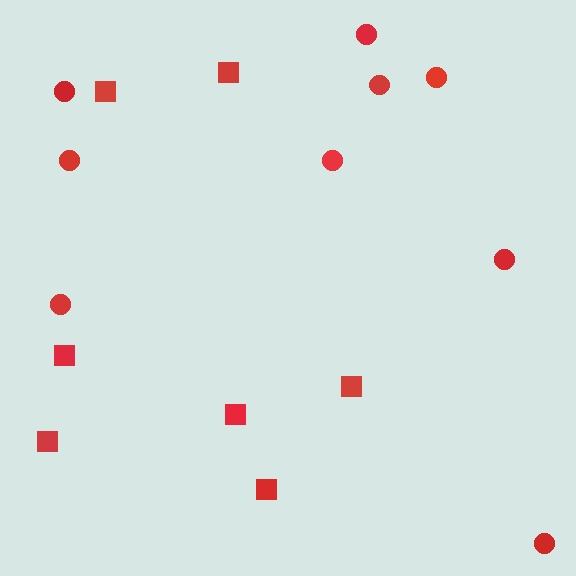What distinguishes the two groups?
There are 2 groups: one group of circles (9) and one group of squares (7).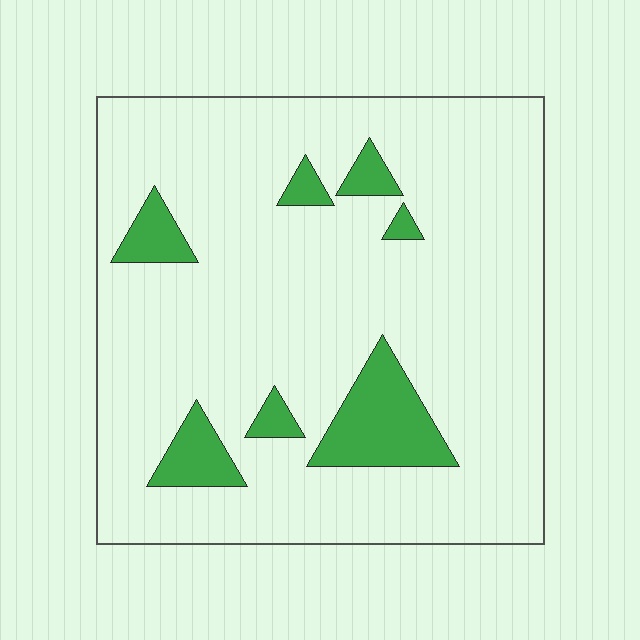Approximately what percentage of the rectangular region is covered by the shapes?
Approximately 10%.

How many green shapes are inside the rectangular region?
7.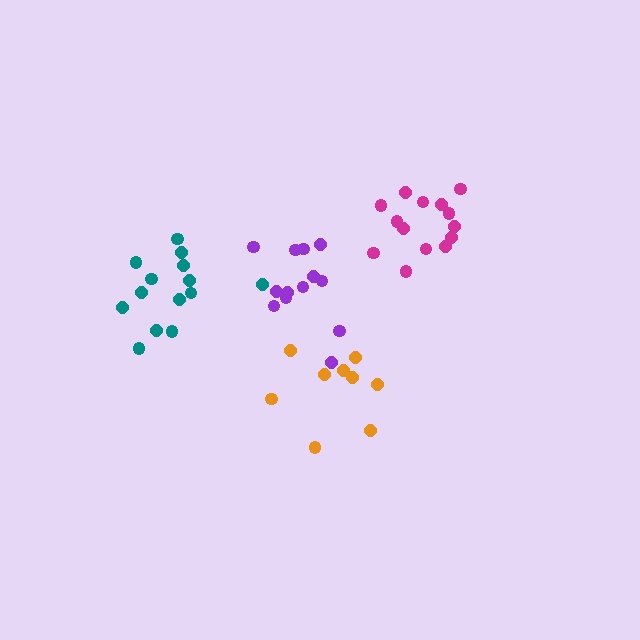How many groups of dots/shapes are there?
There are 4 groups.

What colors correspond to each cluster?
The clusters are colored: magenta, purple, teal, orange.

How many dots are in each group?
Group 1: 14 dots, Group 2: 13 dots, Group 3: 14 dots, Group 4: 9 dots (50 total).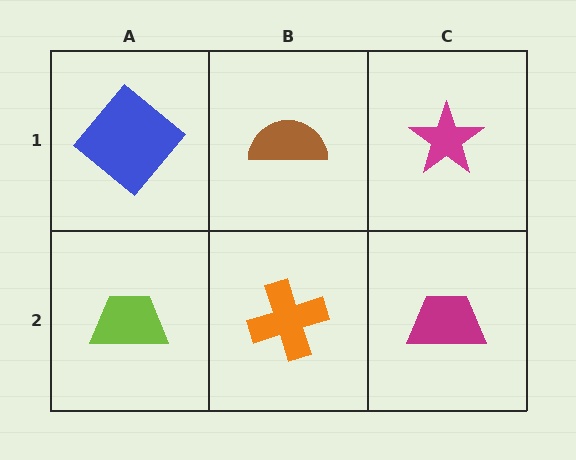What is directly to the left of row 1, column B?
A blue diamond.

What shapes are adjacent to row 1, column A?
A lime trapezoid (row 2, column A), a brown semicircle (row 1, column B).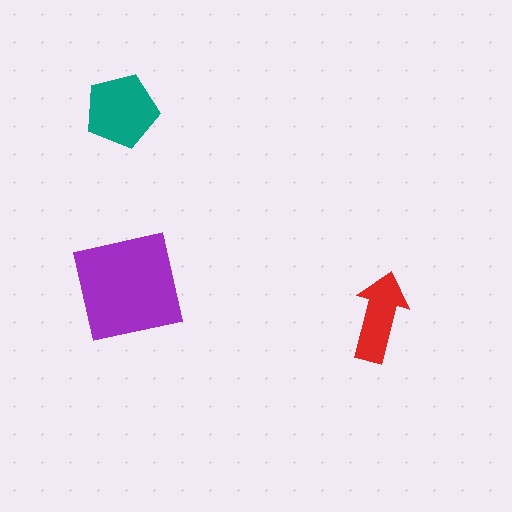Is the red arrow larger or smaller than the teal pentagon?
Smaller.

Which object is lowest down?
The red arrow is bottommost.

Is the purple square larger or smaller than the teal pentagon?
Larger.